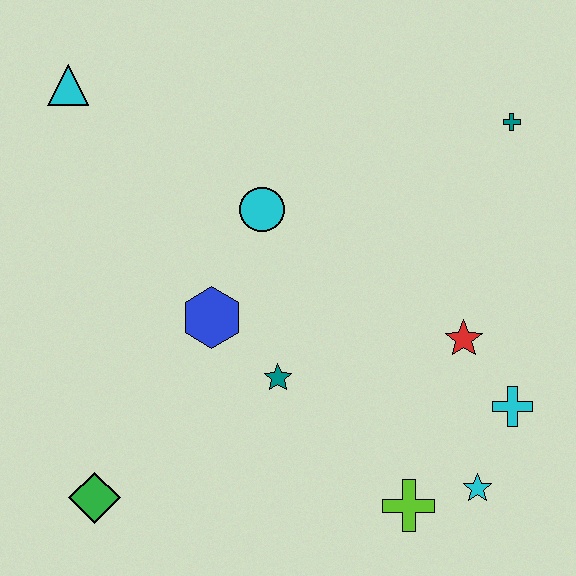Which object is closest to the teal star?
The blue hexagon is closest to the teal star.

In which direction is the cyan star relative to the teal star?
The cyan star is to the right of the teal star.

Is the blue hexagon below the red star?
No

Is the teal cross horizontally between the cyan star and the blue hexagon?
No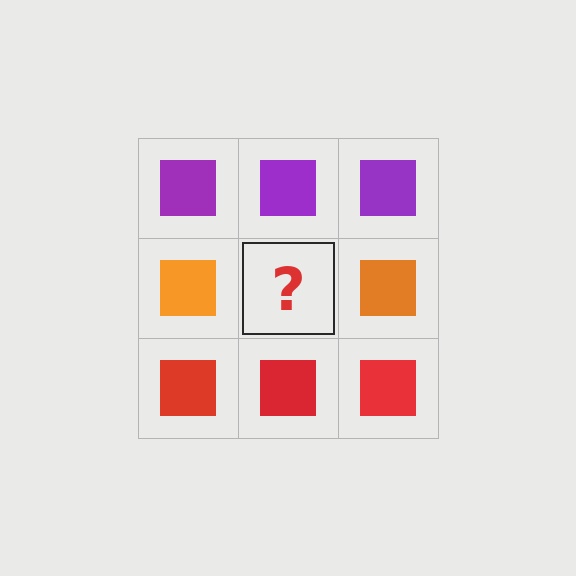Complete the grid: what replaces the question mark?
The question mark should be replaced with an orange square.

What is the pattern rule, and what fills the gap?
The rule is that each row has a consistent color. The gap should be filled with an orange square.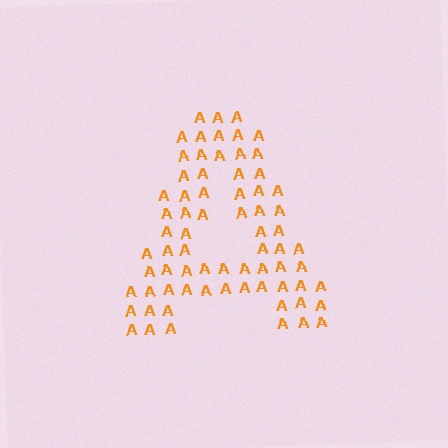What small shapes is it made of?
It is made of small letter A's.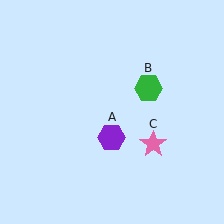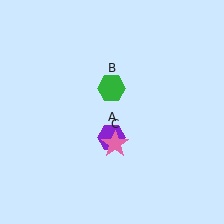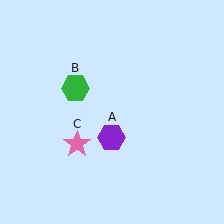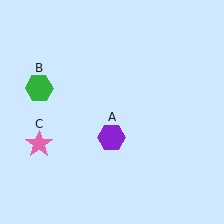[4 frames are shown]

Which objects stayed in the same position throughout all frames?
Purple hexagon (object A) remained stationary.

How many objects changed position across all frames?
2 objects changed position: green hexagon (object B), pink star (object C).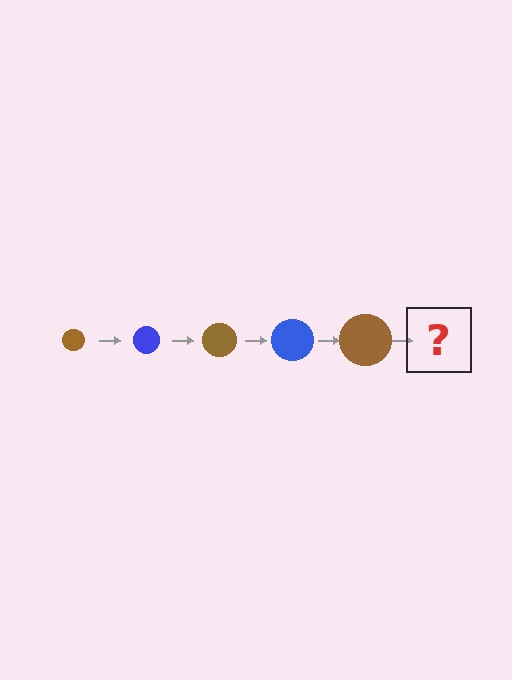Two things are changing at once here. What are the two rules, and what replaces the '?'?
The two rules are that the circle grows larger each step and the color cycles through brown and blue. The '?' should be a blue circle, larger than the previous one.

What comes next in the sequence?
The next element should be a blue circle, larger than the previous one.